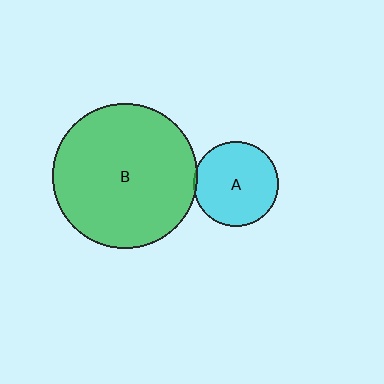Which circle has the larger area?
Circle B (green).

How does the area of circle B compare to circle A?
Approximately 2.9 times.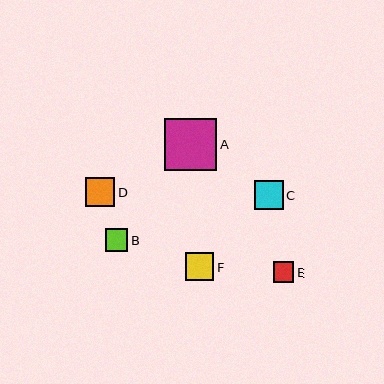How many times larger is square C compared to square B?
Square C is approximately 1.3 times the size of square B.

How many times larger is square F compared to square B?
Square F is approximately 1.3 times the size of square B.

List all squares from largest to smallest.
From largest to smallest: A, D, C, F, B, E.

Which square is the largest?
Square A is the largest with a size of approximately 52 pixels.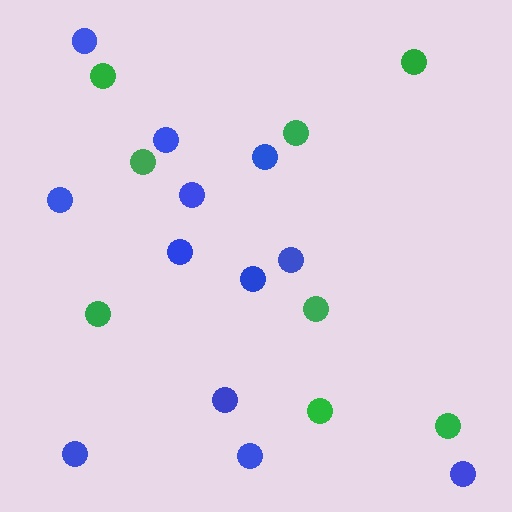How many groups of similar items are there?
There are 2 groups: one group of blue circles (12) and one group of green circles (8).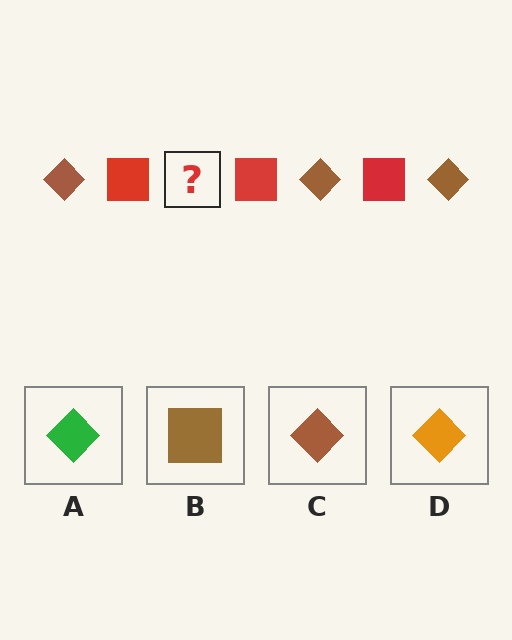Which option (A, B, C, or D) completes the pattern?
C.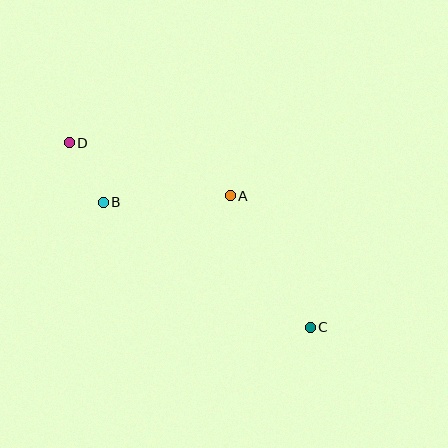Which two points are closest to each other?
Points B and D are closest to each other.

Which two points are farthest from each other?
Points C and D are farthest from each other.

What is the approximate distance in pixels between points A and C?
The distance between A and C is approximately 154 pixels.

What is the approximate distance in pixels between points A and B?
The distance between A and B is approximately 127 pixels.